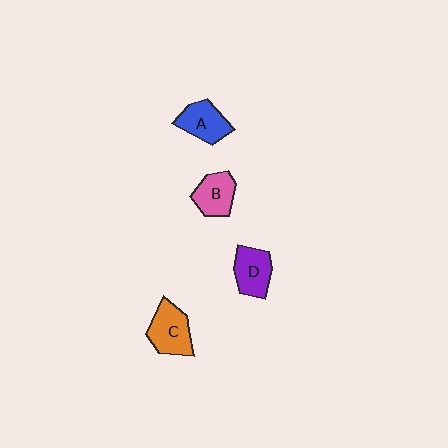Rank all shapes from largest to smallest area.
From largest to smallest: C (orange), D (purple), A (blue), B (pink).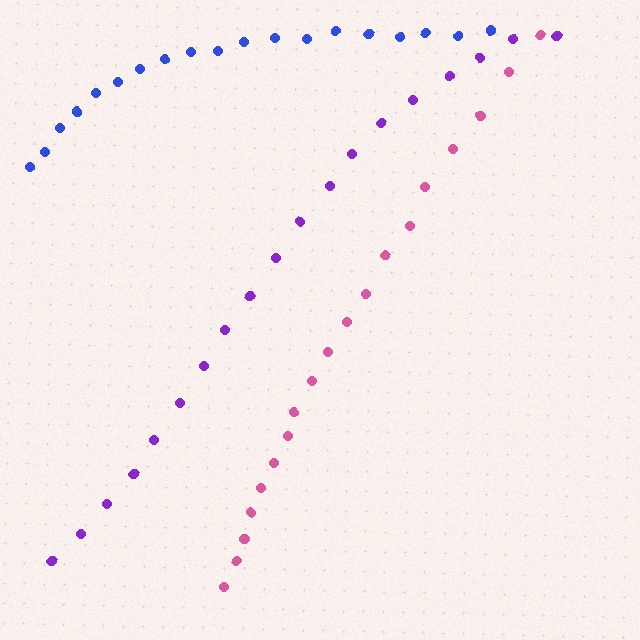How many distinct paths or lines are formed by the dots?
There are 3 distinct paths.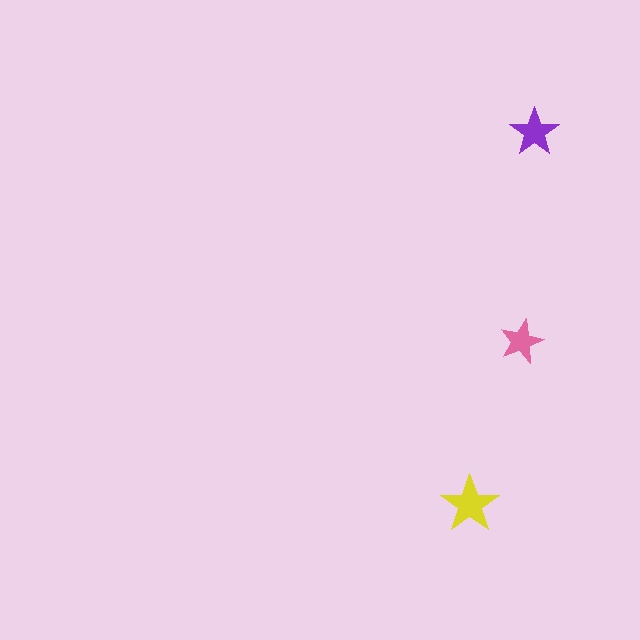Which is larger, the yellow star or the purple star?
The yellow one.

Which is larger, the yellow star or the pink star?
The yellow one.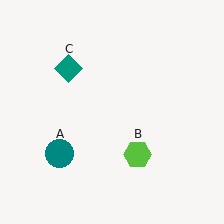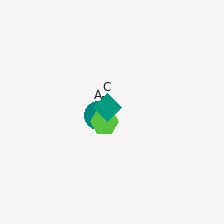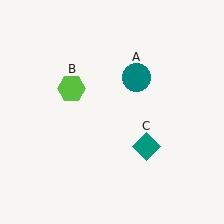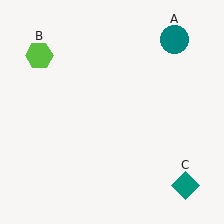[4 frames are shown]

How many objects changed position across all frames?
3 objects changed position: teal circle (object A), lime hexagon (object B), teal diamond (object C).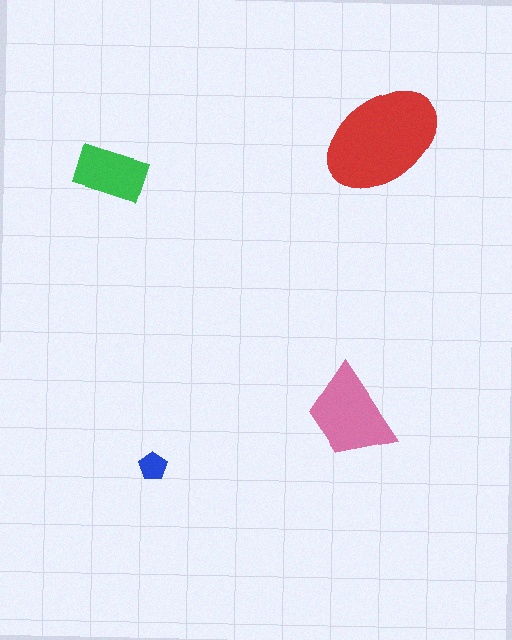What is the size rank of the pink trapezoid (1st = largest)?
2nd.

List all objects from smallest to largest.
The blue pentagon, the green rectangle, the pink trapezoid, the red ellipse.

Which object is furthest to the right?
The red ellipse is rightmost.